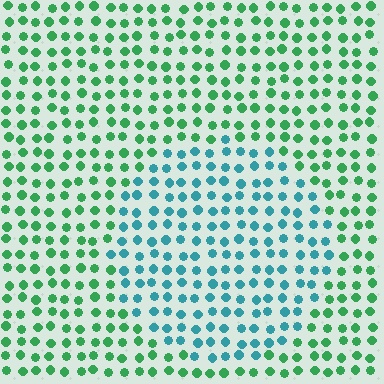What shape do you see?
I see a circle.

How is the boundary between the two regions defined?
The boundary is defined purely by a slight shift in hue (about 47 degrees). Spacing, size, and orientation are identical on both sides.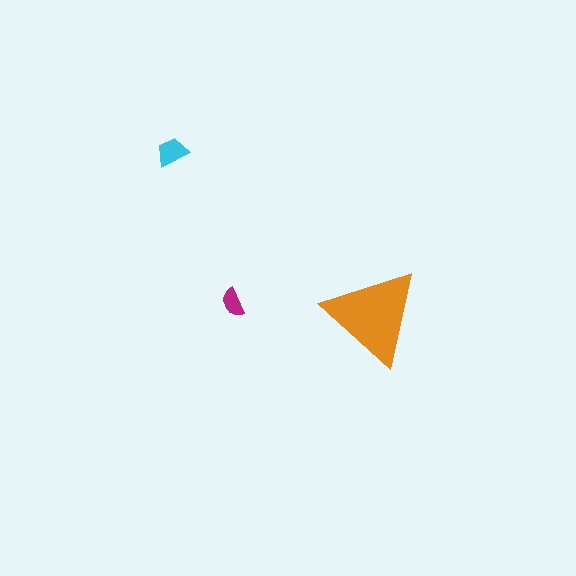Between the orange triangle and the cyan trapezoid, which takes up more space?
The orange triangle.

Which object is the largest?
The orange triangle.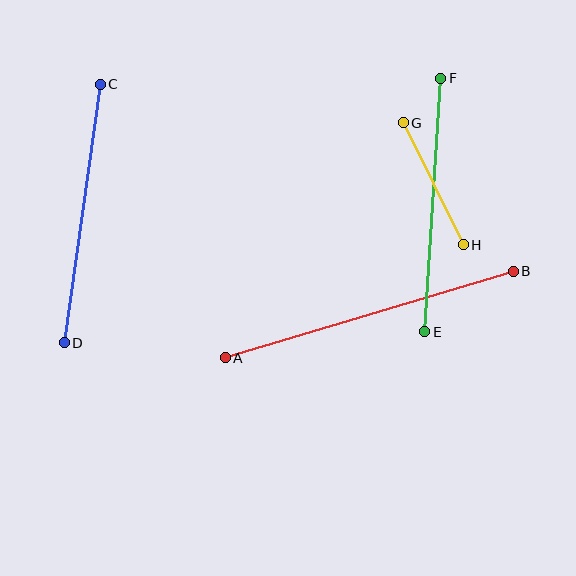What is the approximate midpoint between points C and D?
The midpoint is at approximately (82, 214) pixels.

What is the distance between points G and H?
The distance is approximately 136 pixels.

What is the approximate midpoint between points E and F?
The midpoint is at approximately (433, 205) pixels.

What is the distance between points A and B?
The distance is approximately 301 pixels.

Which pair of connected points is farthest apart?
Points A and B are farthest apart.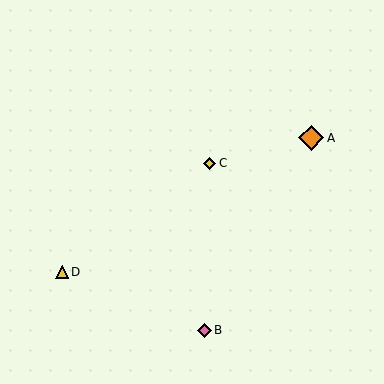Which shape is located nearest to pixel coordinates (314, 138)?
The orange diamond (labeled A) at (311, 138) is nearest to that location.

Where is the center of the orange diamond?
The center of the orange diamond is at (311, 138).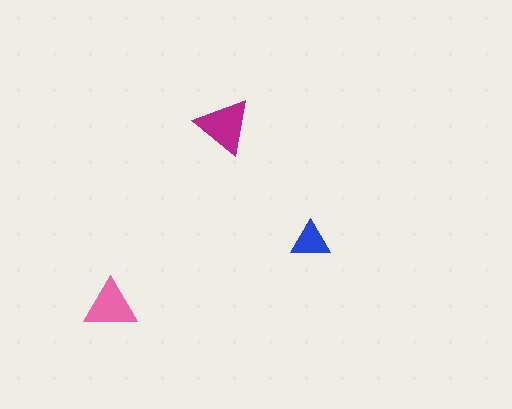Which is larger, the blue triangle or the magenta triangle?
The magenta one.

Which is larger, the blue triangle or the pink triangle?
The pink one.